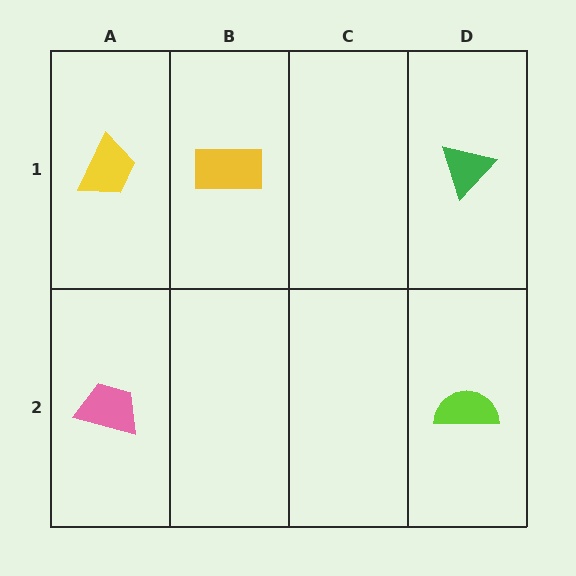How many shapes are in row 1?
3 shapes.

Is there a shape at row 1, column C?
No, that cell is empty.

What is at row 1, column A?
A yellow trapezoid.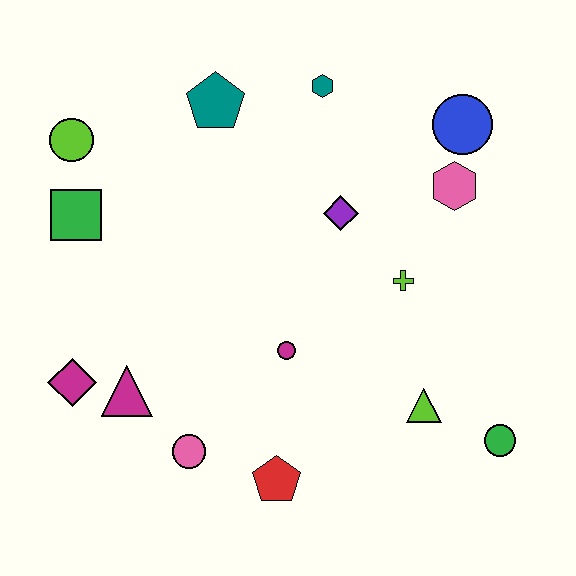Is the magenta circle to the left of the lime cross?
Yes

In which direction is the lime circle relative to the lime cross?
The lime circle is to the left of the lime cross.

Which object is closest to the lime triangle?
The green circle is closest to the lime triangle.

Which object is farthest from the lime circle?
The green circle is farthest from the lime circle.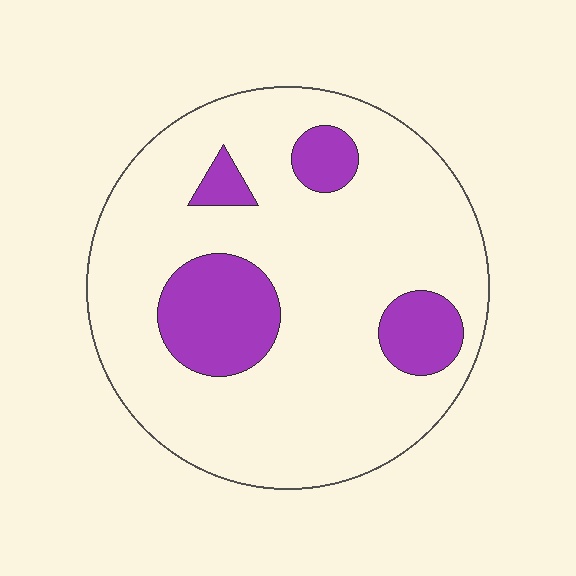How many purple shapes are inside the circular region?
4.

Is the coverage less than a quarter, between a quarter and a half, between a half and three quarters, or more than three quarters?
Less than a quarter.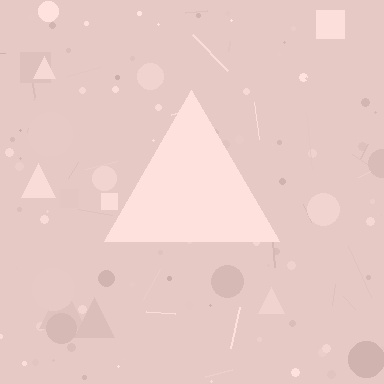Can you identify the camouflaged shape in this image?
The camouflaged shape is a triangle.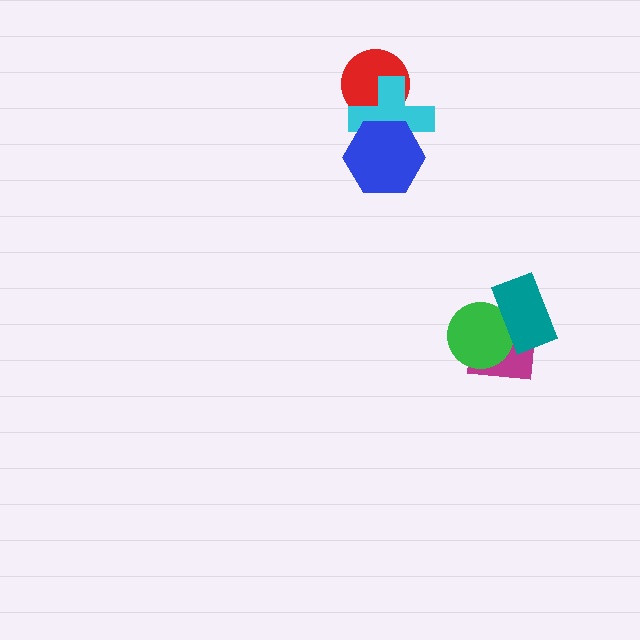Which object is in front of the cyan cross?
The blue hexagon is in front of the cyan cross.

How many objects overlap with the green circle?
2 objects overlap with the green circle.